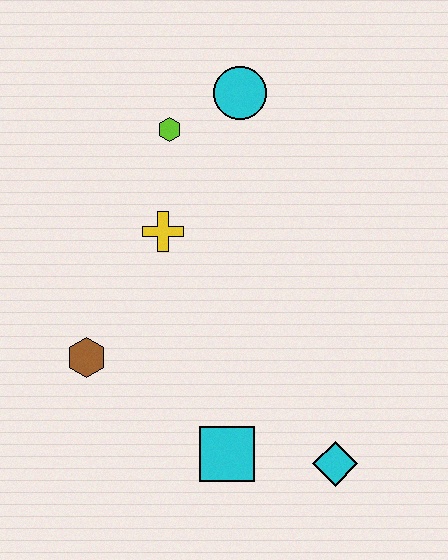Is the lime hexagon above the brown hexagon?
Yes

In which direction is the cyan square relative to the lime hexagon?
The cyan square is below the lime hexagon.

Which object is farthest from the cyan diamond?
The cyan circle is farthest from the cyan diamond.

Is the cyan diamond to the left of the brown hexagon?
No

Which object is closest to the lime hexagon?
The cyan circle is closest to the lime hexagon.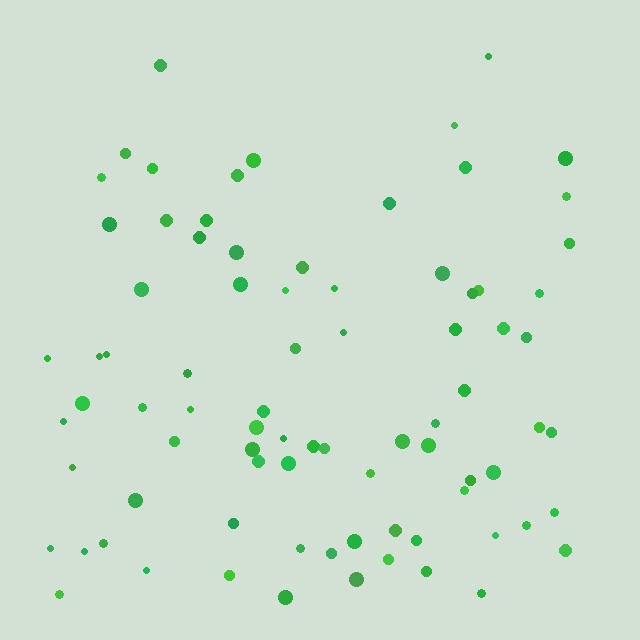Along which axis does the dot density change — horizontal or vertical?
Vertical.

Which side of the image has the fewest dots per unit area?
The top.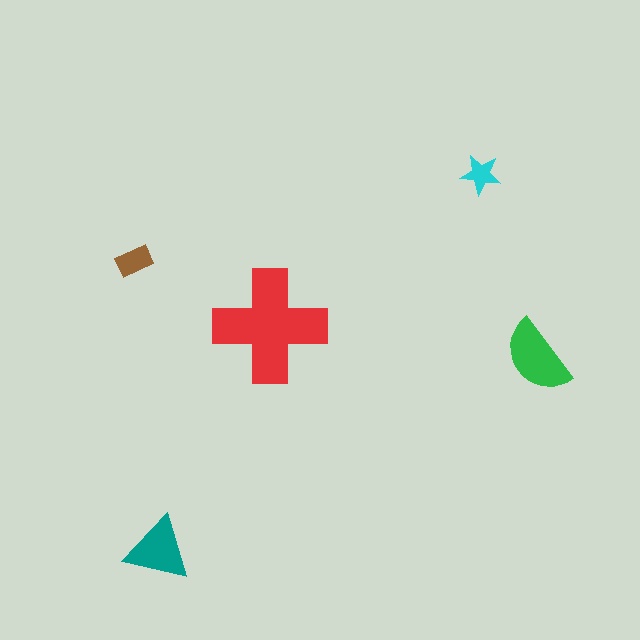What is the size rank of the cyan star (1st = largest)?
5th.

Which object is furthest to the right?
The green semicircle is rightmost.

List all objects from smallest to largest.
The cyan star, the brown rectangle, the teal triangle, the green semicircle, the red cross.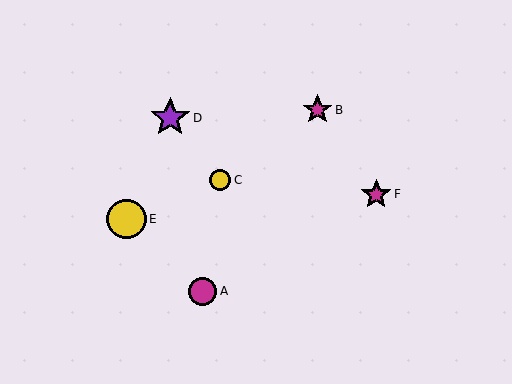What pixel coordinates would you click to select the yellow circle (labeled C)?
Click at (220, 180) to select the yellow circle C.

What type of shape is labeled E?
Shape E is a yellow circle.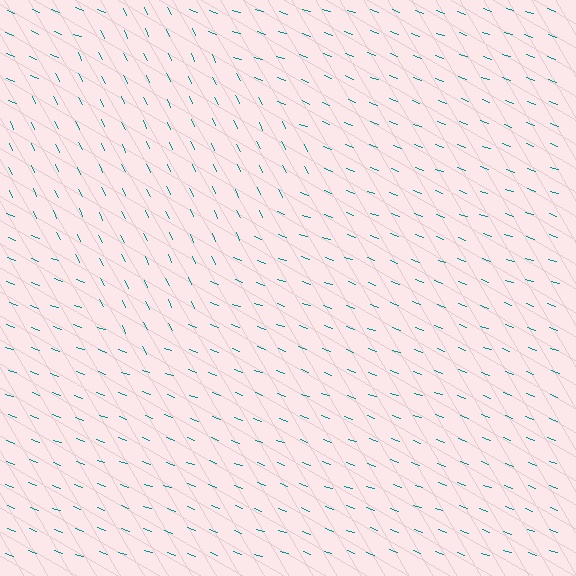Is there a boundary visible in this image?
Yes, there is a texture boundary formed by a change in line orientation.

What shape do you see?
I see a diamond.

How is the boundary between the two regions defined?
The boundary is defined purely by a change in line orientation (approximately 45 degrees difference). All lines are the same color and thickness.